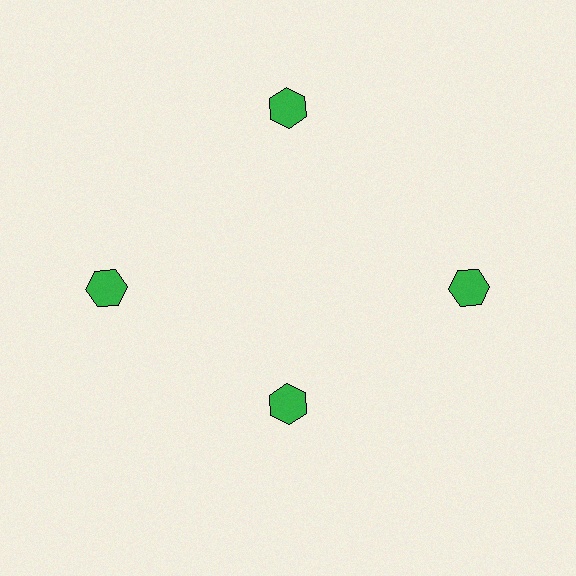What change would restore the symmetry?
The symmetry would be restored by moving it outward, back onto the ring so that all 4 hexagons sit at equal angles and equal distance from the center.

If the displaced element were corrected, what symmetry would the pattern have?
It would have 4-fold rotational symmetry — the pattern would map onto itself every 90 degrees.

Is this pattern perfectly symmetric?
No. The 4 green hexagons are arranged in a ring, but one element near the 6 o'clock position is pulled inward toward the center, breaking the 4-fold rotational symmetry.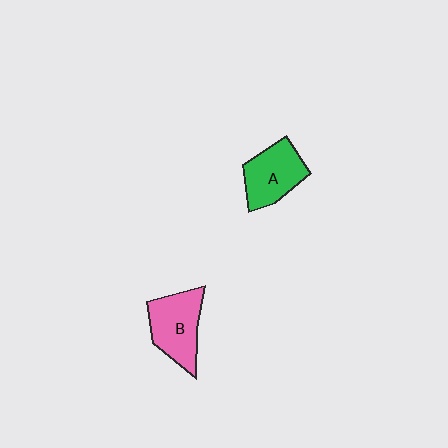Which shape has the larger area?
Shape B (pink).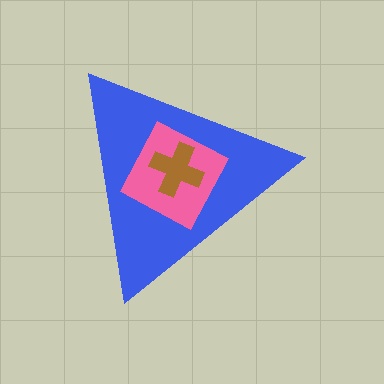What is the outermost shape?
The blue triangle.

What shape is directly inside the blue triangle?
The pink square.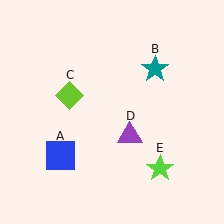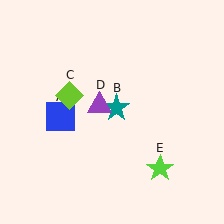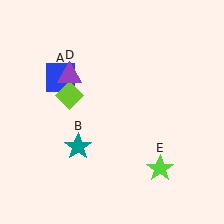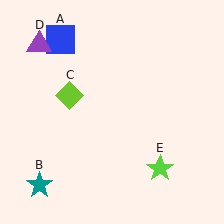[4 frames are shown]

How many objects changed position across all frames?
3 objects changed position: blue square (object A), teal star (object B), purple triangle (object D).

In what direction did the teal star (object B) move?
The teal star (object B) moved down and to the left.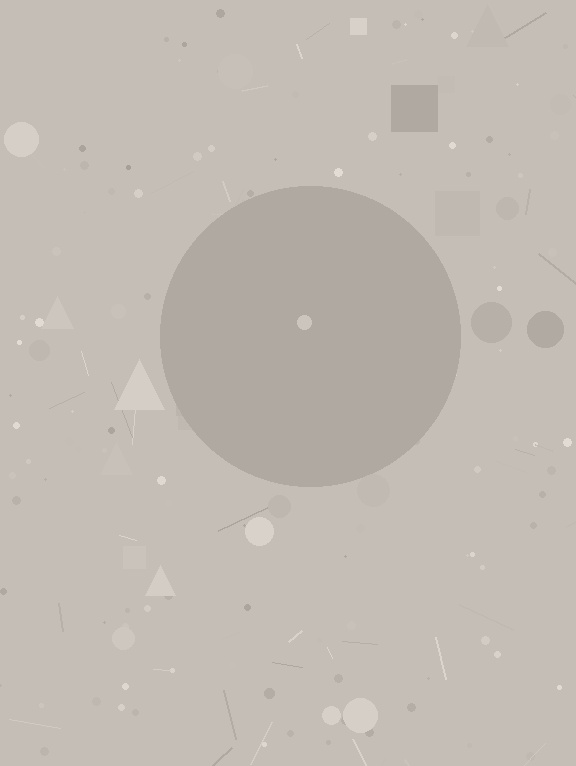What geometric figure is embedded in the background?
A circle is embedded in the background.